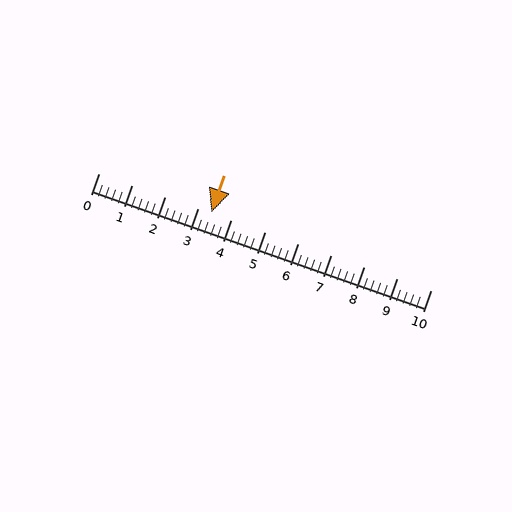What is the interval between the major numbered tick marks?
The major tick marks are spaced 1 units apart.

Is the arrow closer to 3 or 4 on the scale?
The arrow is closer to 3.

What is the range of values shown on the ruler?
The ruler shows values from 0 to 10.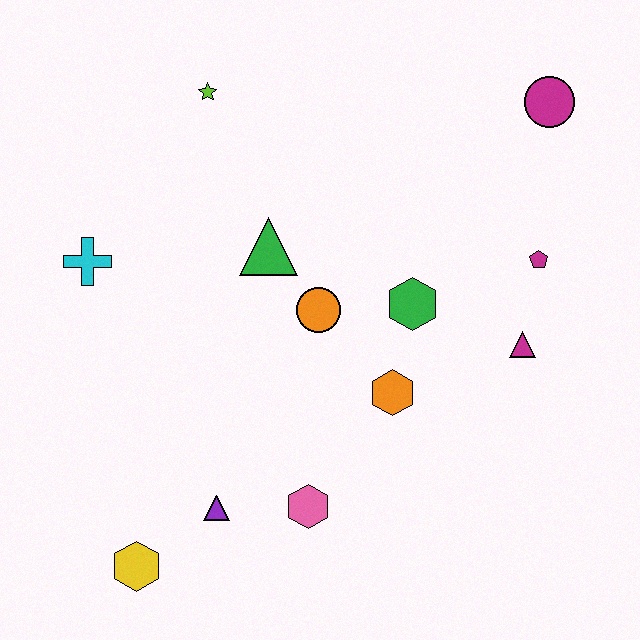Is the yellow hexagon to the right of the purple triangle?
No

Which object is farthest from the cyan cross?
The magenta circle is farthest from the cyan cross.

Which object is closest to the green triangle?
The orange circle is closest to the green triangle.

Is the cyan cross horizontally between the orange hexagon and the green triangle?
No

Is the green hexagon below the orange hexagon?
No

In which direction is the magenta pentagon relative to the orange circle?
The magenta pentagon is to the right of the orange circle.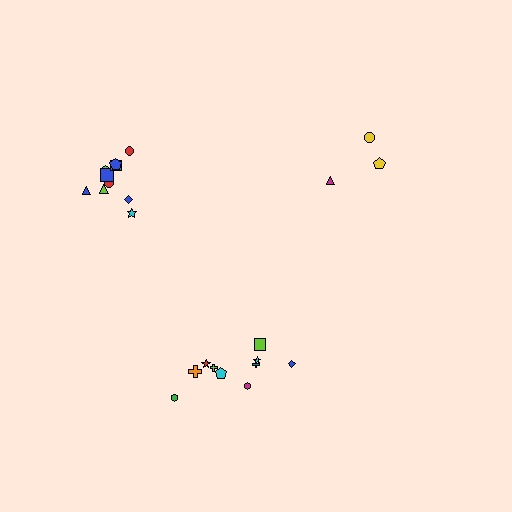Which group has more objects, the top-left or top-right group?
The top-left group.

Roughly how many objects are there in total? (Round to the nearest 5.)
Roughly 25 objects in total.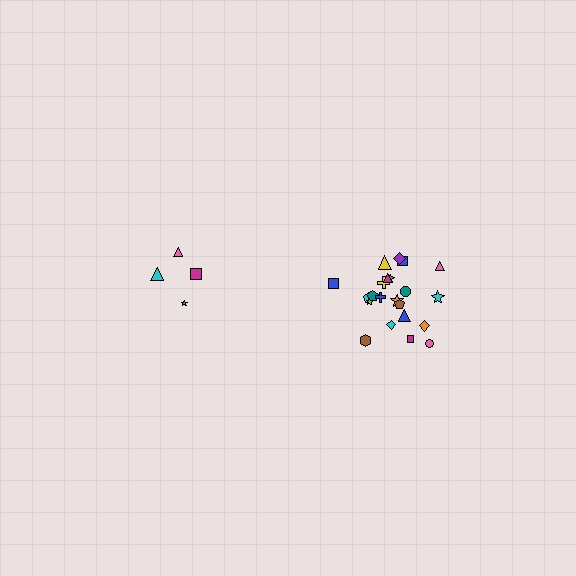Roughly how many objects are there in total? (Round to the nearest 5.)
Roughly 25 objects in total.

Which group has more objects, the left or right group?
The right group.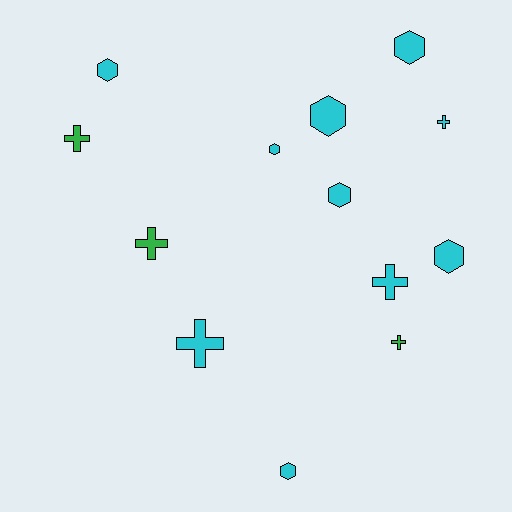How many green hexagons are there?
There are no green hexagons.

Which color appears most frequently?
Cyan, with 10 objects.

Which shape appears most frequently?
Hexagon, with 7 objects.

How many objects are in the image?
There are 13 objects.